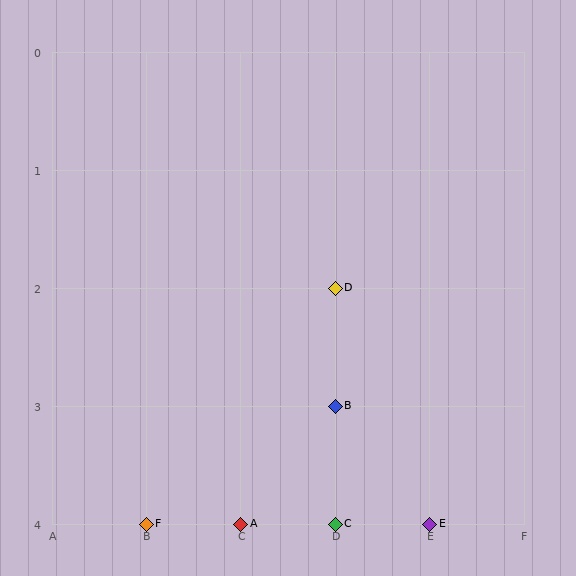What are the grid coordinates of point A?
Point A is at grid coordinates (C, 4).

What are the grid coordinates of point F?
Point F is at grid coordinates (B, 4).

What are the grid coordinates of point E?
Point E is at grid coordinates (E, 4).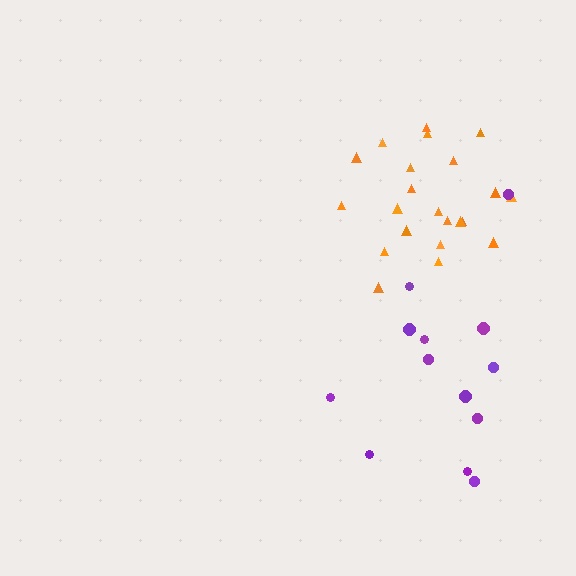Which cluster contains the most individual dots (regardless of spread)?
Orange (22).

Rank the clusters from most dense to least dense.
orange, purple.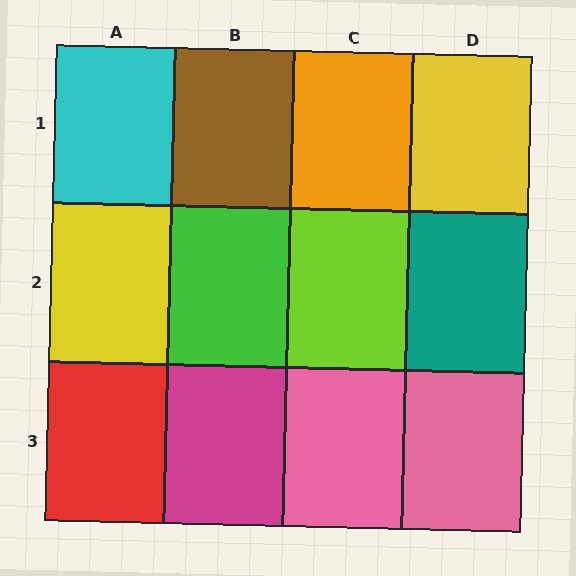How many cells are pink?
2 cells are pink.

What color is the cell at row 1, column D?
Yellow.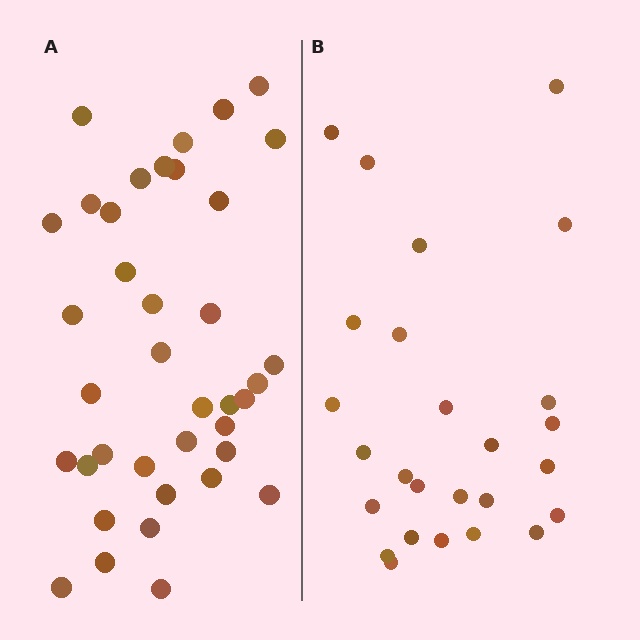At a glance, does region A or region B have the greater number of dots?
Region A (the left region) has more dots.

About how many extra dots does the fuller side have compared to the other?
Region A has roughly 12 or so more dots than region B.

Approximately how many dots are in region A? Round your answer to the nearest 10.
About 40 dots. (The exact count is 38, which rounds to 40.)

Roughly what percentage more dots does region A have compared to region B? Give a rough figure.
About 45% more.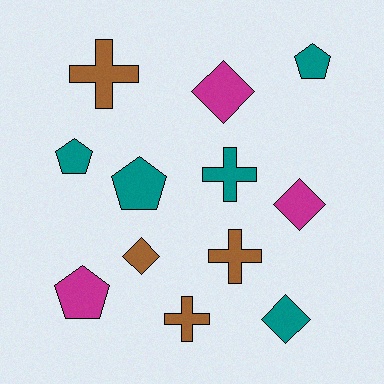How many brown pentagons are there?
There are no brown pentagons.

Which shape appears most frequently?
Cross, with 4 objects.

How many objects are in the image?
There are 12 objects.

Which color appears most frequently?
Teal, with 5 objects.